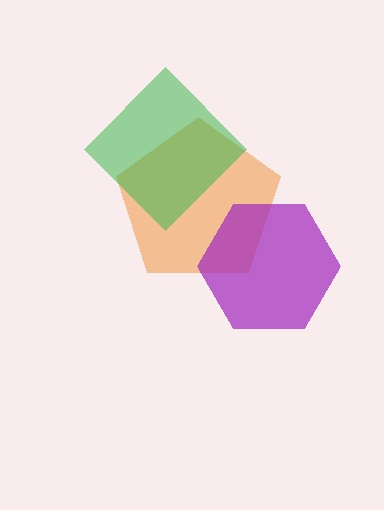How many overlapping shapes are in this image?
There are 3 overlapping shapes in the image.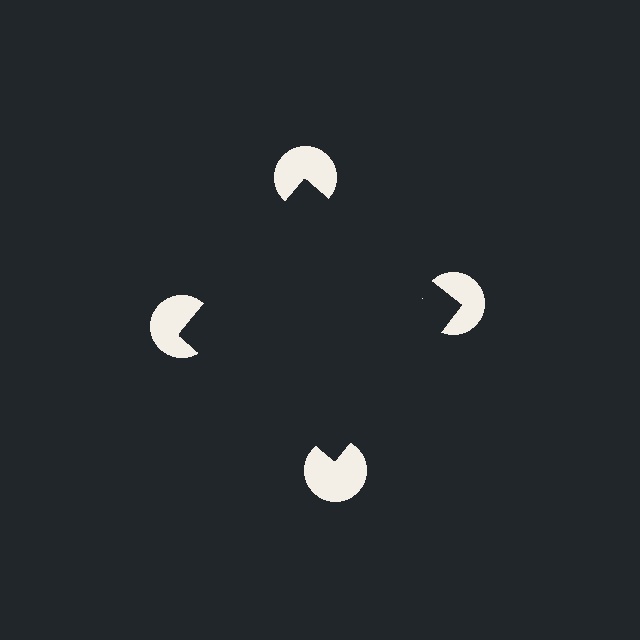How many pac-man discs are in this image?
There are 4 — one at each vertex of the illusory square.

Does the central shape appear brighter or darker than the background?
It typically appears slightly darker than the background, even though no actual brightness change is drawn.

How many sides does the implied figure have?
4 sides.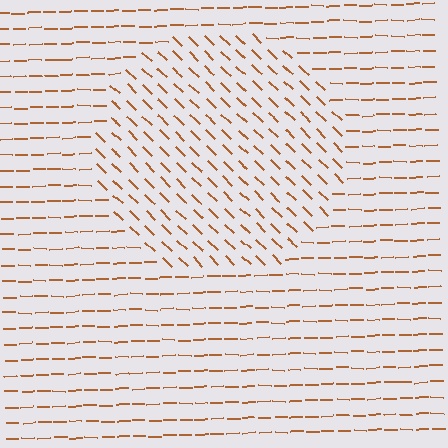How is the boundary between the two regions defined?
The boundary is defined purely by a change in line orientation (approximately 45 degrees difference). All lines are the same color and thickness.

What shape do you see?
I see a circle.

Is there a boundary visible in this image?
Yes, there is a texture boundary formed by a change in line orientation.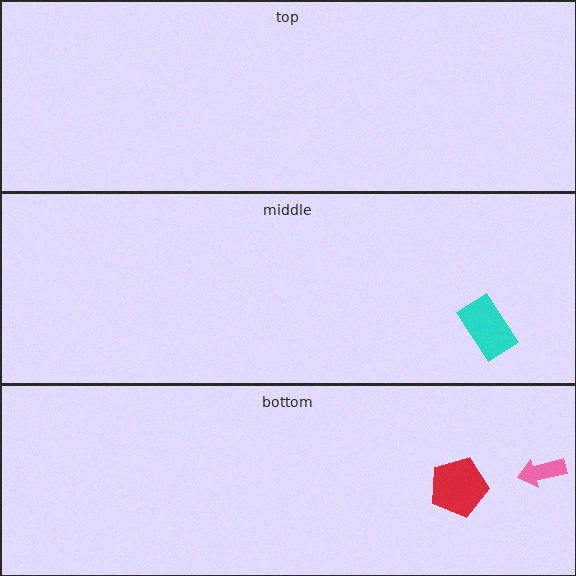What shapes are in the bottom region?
The red pentagon, the pink arrow.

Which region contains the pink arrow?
The bottom region.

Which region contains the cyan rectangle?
The middle region.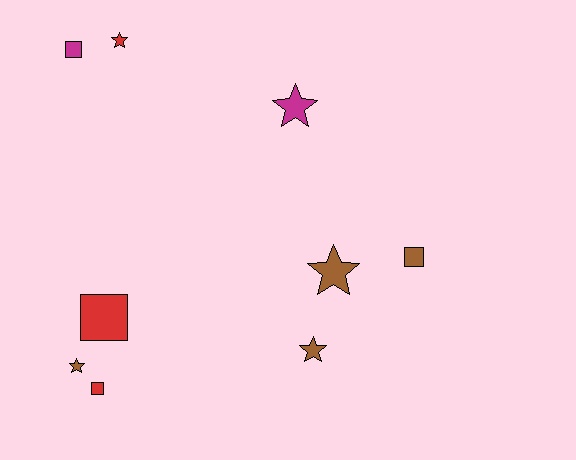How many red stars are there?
There is 1 red star.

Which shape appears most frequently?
Star, with 5 objects.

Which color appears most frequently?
Brown, with 4 objects.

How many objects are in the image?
There are 9 objects.